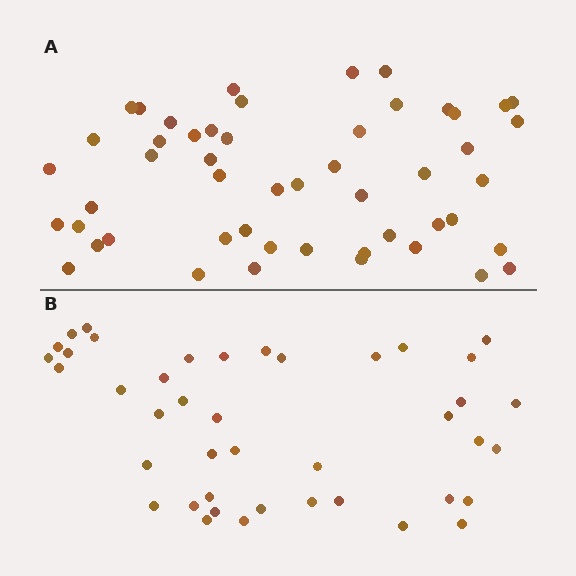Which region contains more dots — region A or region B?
Region A (the top region) has more dots.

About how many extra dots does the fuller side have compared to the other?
Region A has roughly 8 or so more dots than region B.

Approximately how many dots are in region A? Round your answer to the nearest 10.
About 50 dots. (The exact count is 51, which rounds to 50.)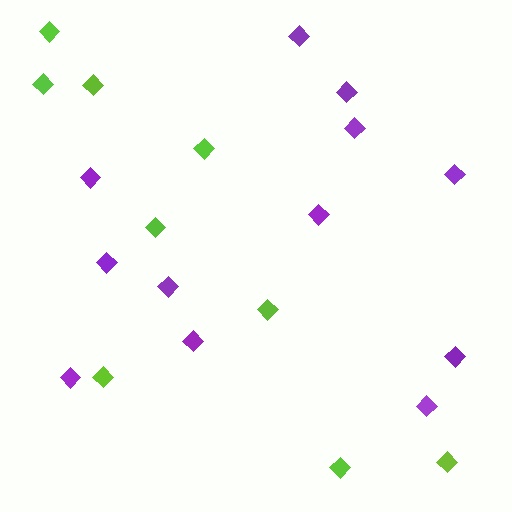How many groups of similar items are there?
There are 2 groups: one group of purple diamonds (12) and one group of lime diamonds (9).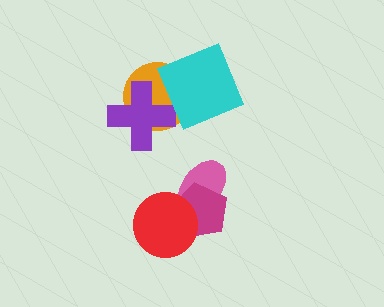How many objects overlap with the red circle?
2 objects overlap with the red circle.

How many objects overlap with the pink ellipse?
2 objects overlap with the pink ellipse.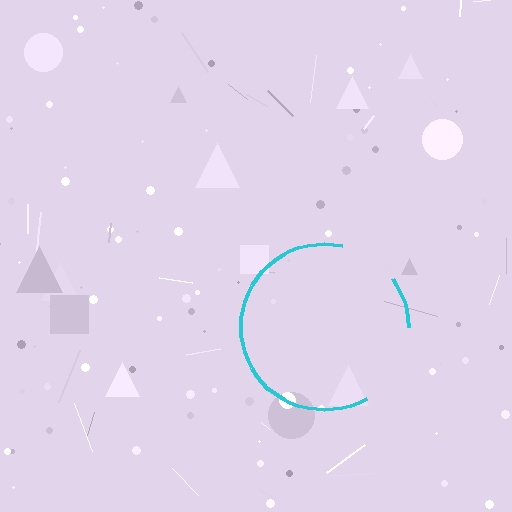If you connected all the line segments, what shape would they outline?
They would outline a circle.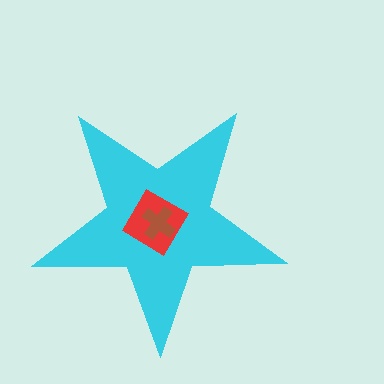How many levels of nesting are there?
3.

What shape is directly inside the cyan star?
The red diamond.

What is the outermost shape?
The cyan star.